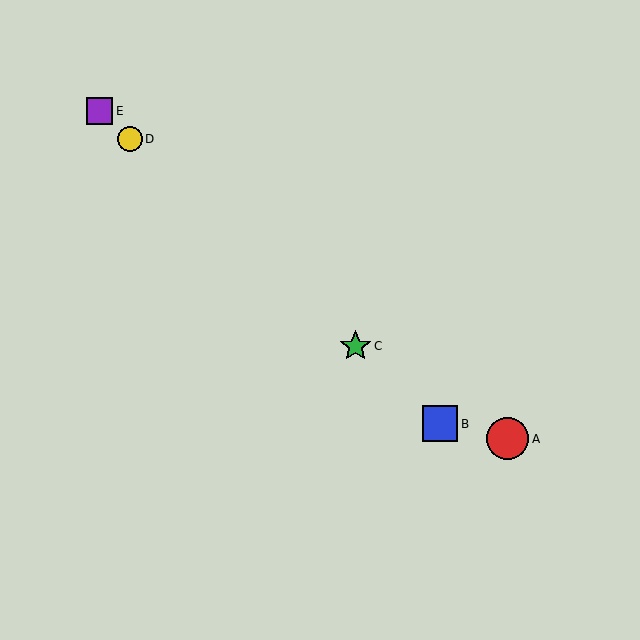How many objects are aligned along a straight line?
4 objects (B, C, D, E) are aligned along a straight line.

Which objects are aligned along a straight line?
Objects B, C, D, E are aligned along a straight line.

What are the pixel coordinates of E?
Object E is at (100, 111).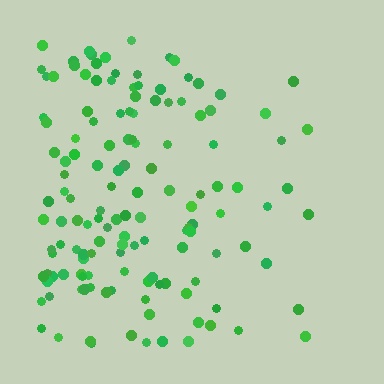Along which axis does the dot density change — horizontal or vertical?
Horizontal.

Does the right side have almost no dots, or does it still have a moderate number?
Still a moderate number, just noticeably fewer than the left.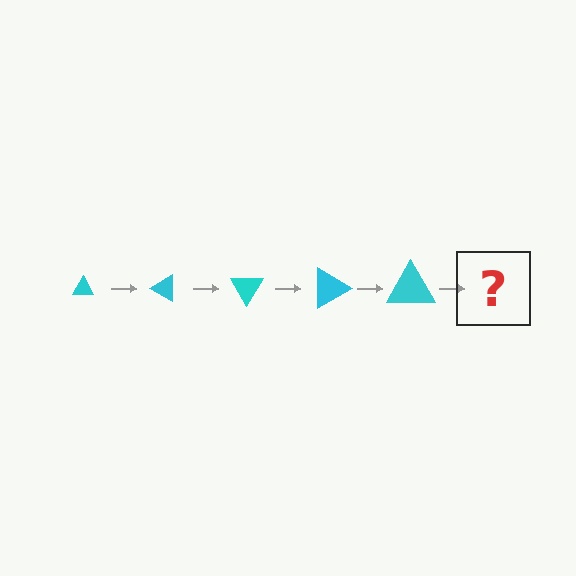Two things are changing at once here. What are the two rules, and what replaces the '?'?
The two rules are that the triangle grows larger each step and it rotates 30 degrees each step. The '?' should be a triangle, larger than the previous one and rotated 150 degrees from the start.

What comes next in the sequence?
The next element should be a triangle, larger than the previous one and rotated 150 degrees from the start.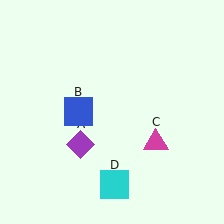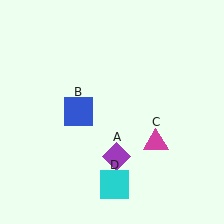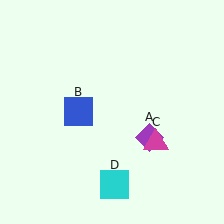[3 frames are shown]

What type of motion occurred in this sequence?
The purple diamond (object A) rotated counterclockwise around the center of the scene.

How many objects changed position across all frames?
1 object changed position: purple diamond (object A).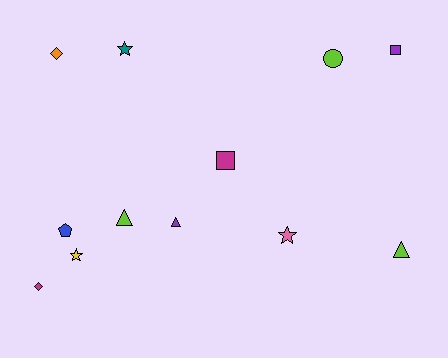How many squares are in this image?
There are 2 squares.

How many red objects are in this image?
There are no red objects.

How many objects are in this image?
There are 12 objects.